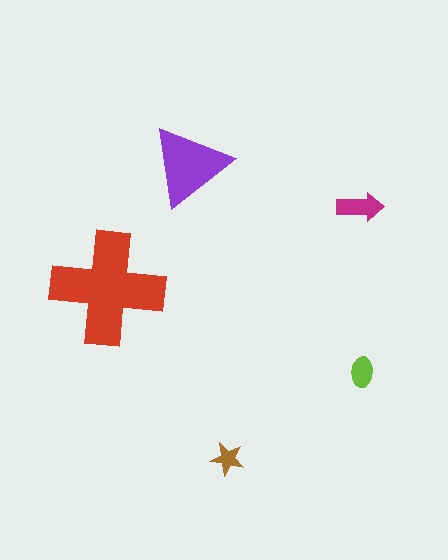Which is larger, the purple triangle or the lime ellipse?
The purple triangle.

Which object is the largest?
The red cross.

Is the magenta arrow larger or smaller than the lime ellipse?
Larger.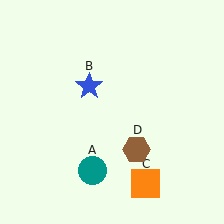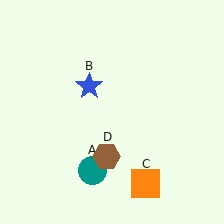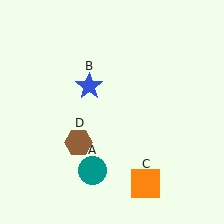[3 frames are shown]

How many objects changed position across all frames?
1 object changed position: brown hexagon (object D).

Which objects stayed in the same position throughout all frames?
Teal circle (object A) and blue star (object B) and orange square (object C) remained stationary.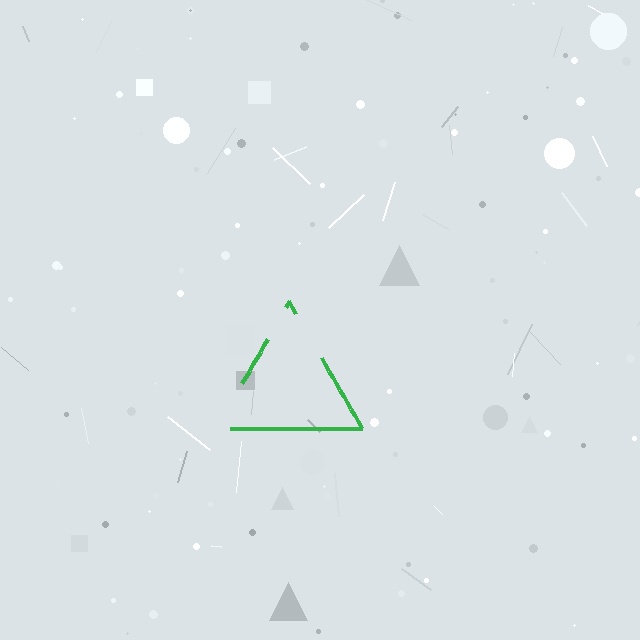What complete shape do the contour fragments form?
The contour fragments form a triangle.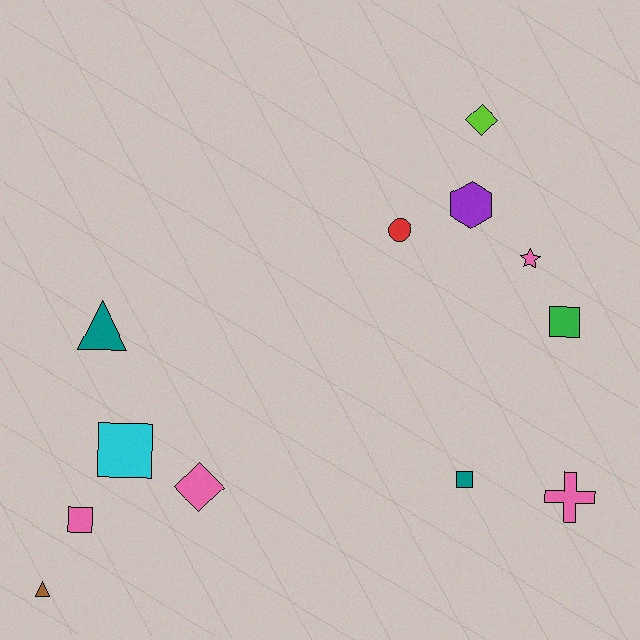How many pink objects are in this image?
There are 4 pink objects.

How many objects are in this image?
There are 12 objects.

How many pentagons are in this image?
There are no pentagons.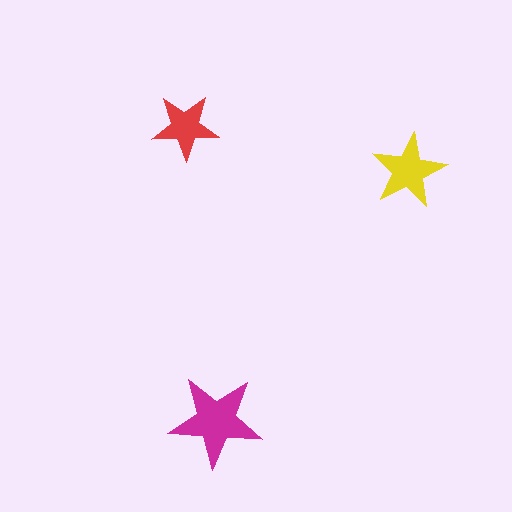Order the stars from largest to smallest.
the magenta one, the yellow one, the red one.